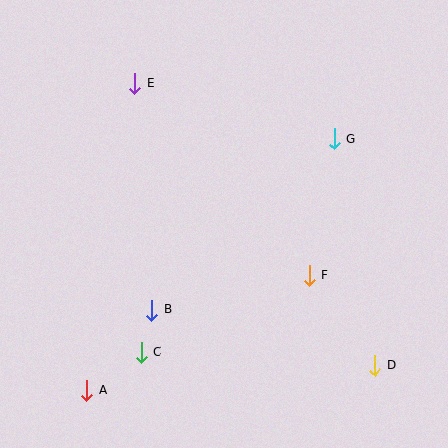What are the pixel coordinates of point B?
Point B is at (152, 310).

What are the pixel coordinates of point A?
Point A is at (86, 391).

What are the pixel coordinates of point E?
Point E is at (134, 83).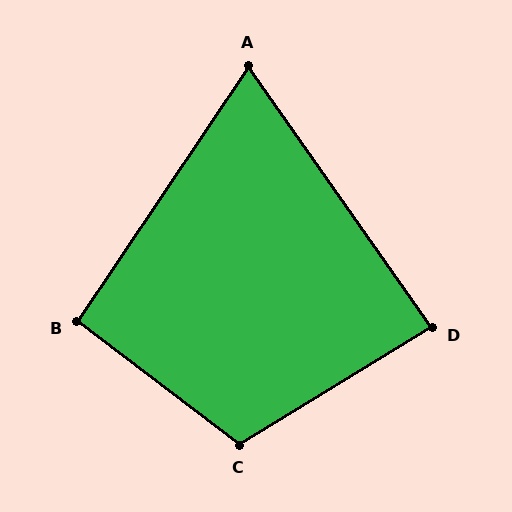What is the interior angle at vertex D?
Approximately 86 degrees (approximately right).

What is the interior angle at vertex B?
Approximately 94 degrees (approximately right).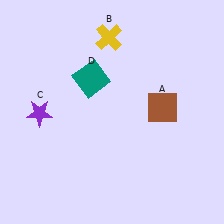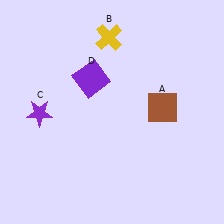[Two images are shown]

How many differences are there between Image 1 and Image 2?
There is 1 difference between the two images.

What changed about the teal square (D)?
In Image 1, D is teal. In Image 2, it changed to purple.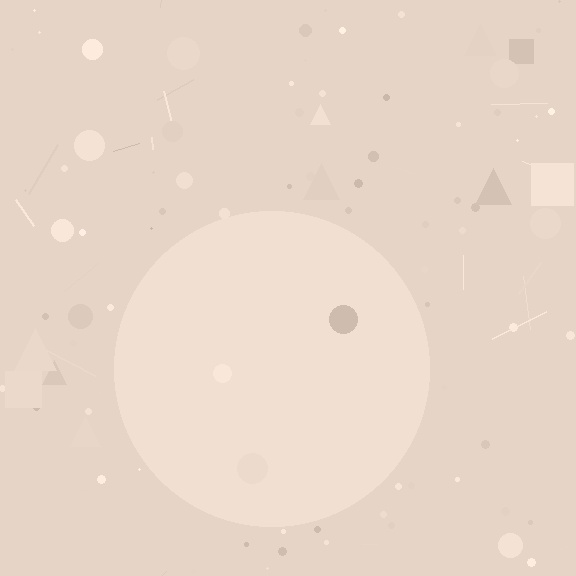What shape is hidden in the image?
A circle is hidden in the image.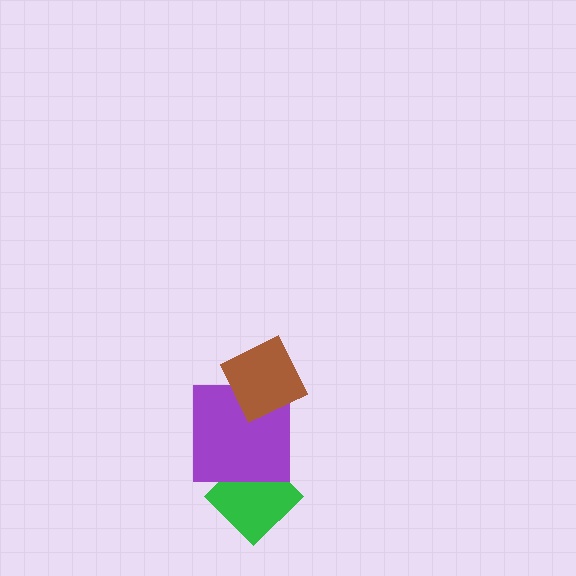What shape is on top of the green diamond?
The purple square is on top of the green diamond.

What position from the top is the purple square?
The purple square is 2nd from the top.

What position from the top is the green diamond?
The green diamond is 3rd from the top.